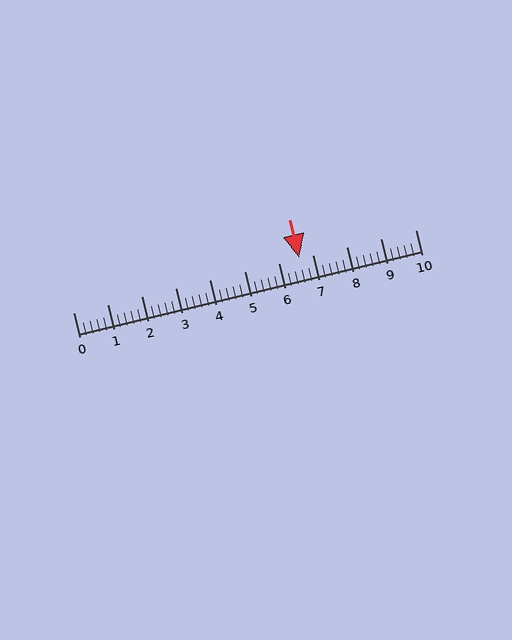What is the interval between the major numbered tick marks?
The major tick marks are spaced 1 units apart.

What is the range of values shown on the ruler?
The ruler shows values from 0 to 10.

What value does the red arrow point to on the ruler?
The red arrow points to approximately 6.6.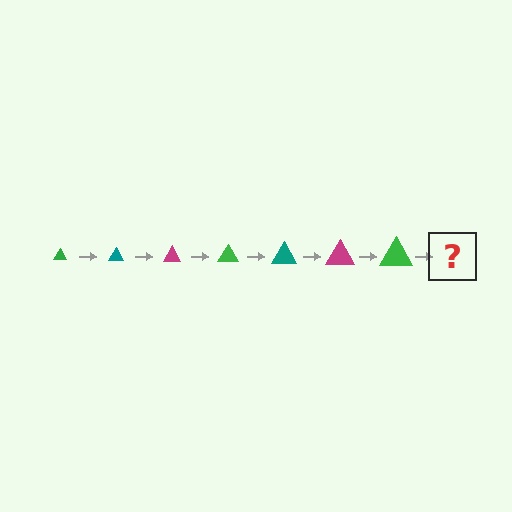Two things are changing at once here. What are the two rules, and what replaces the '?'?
The two rules are that the triangle grows larger each step and the color cycles through green, teal, and magenta. The '?' should be a teal triangle, larger than the previous one.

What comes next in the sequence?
The next element should be a teal triangle, larger than the previous one.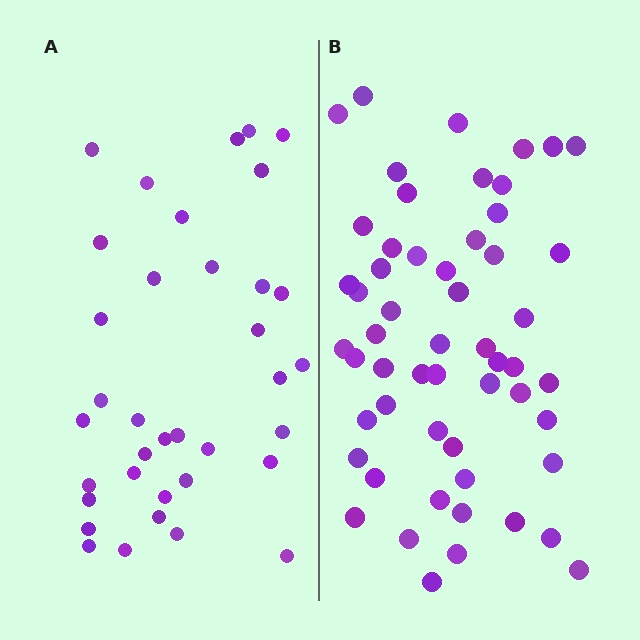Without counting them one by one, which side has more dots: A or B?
Region B (the right region) has more dots.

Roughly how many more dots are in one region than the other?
Region B has approximately 20 more dots than region A.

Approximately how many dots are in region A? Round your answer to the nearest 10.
About 40 dots. (The exact count is 36, which rounds to 40.)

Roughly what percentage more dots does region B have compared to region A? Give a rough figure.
About 55% more.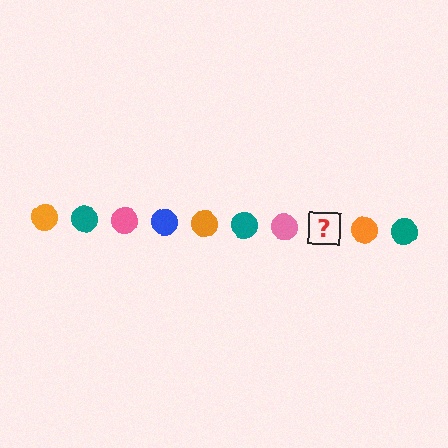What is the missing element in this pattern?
The missing element is a blue circle.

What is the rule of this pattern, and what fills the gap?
The rule is that the pattern cycles through orange, teal, pink, blue circles. The gap should be filled with a blue circle.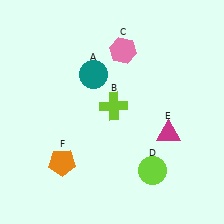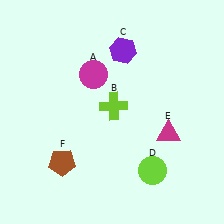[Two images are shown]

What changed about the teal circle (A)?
In Image 1, A is teal. In Image 2, it changed to magenta.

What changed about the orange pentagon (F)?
In Image 1, F is orange. In Image 2, it changed to brown.